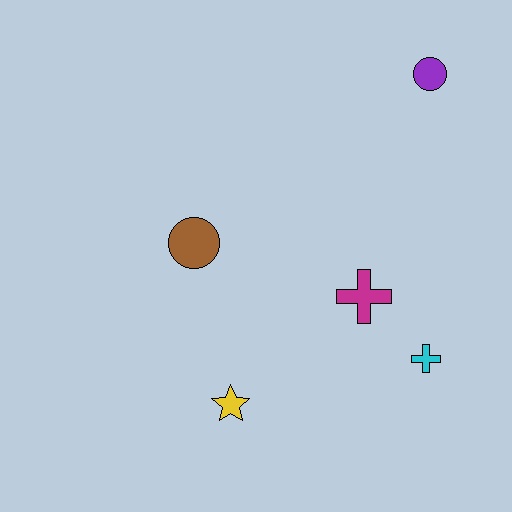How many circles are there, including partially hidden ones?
There are 2 circles.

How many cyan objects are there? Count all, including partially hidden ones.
There is 1 cyan object.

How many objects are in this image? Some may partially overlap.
There are 5 objects.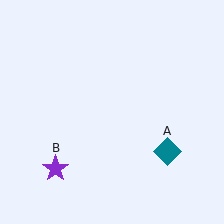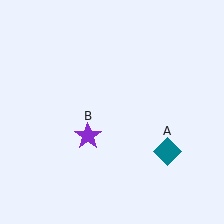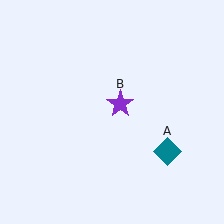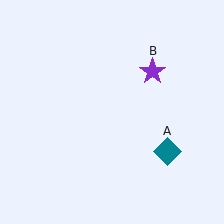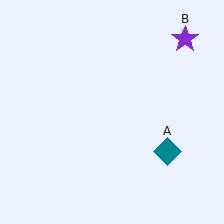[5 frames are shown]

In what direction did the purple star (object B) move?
The purple star (object B) moved up and to the right.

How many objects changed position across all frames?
1 object changed position: purple star (object B).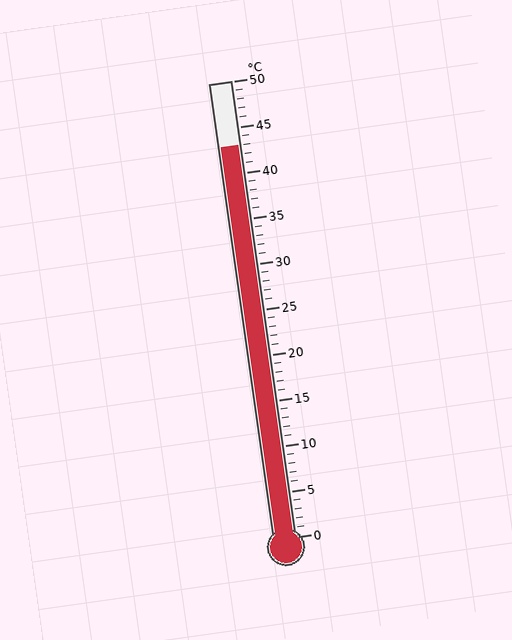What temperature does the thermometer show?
The thermometer shows approximately 43°C.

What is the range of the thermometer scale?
The thermometer scale ranges from 0°C to 50°C.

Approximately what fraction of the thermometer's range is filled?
The thermometer is filled to approximately 85% of its range.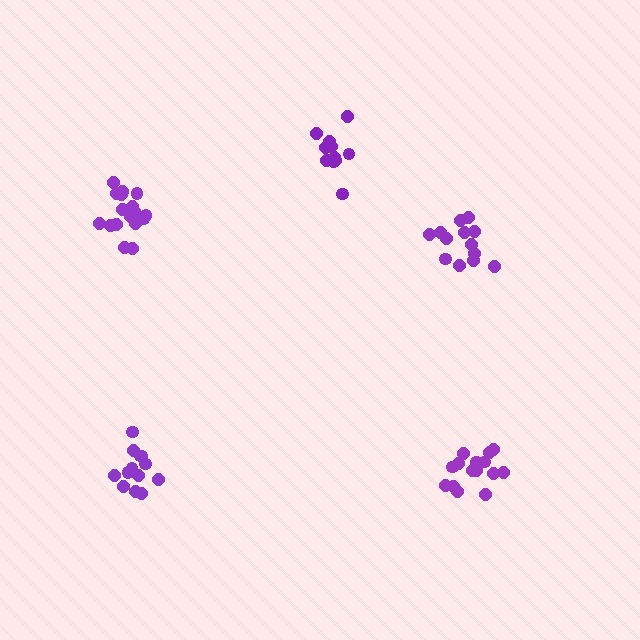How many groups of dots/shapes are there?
There are 5 groups.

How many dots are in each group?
Group 1: 17 dots, Group 2: 13 dots, Group 3: 15 dots, Group 4: 13 dots, Group 5: 13 dots (71 total).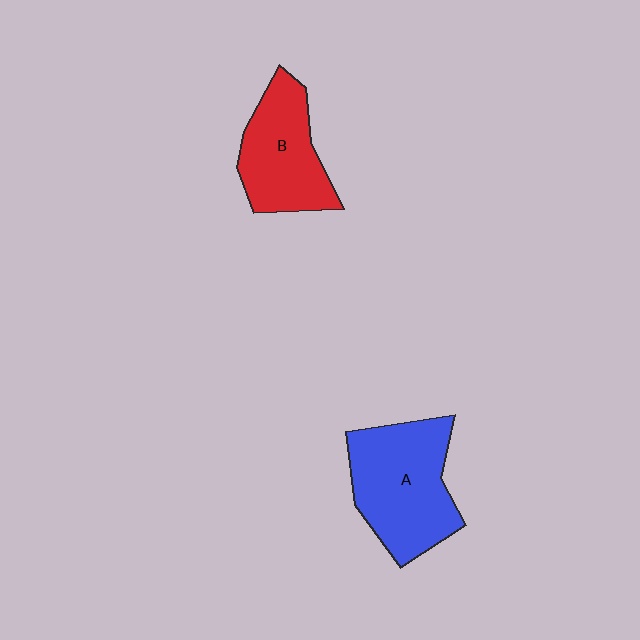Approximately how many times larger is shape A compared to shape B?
Approximately 1.3 times.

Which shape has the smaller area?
Shape B (red).